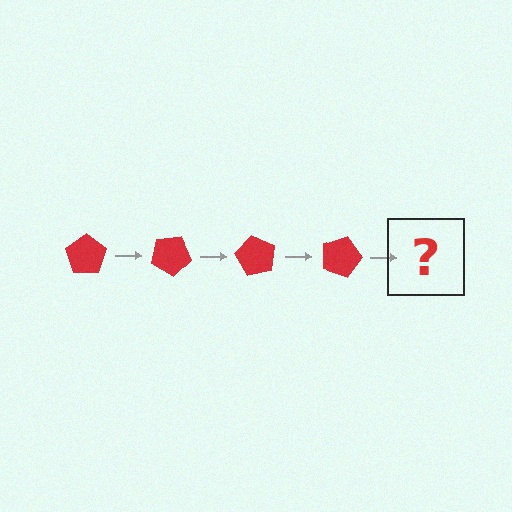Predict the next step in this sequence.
The next step is a red pentagon rotated 120 degrees.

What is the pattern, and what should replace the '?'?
The pattern is that the pentagon rotates 30 degrees each step. The '?' should be a red pentagon rotated 120 degrees.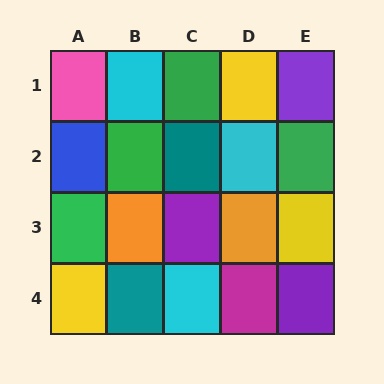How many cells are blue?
1 cell is blue.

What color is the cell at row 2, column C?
Teal.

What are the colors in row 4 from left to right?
Yellow, teal, cyan, magenta, purple.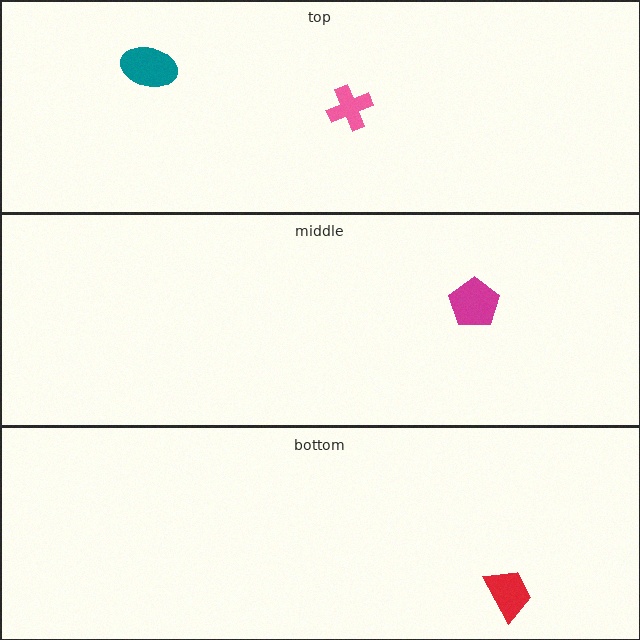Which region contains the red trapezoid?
The bottom region.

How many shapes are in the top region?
2.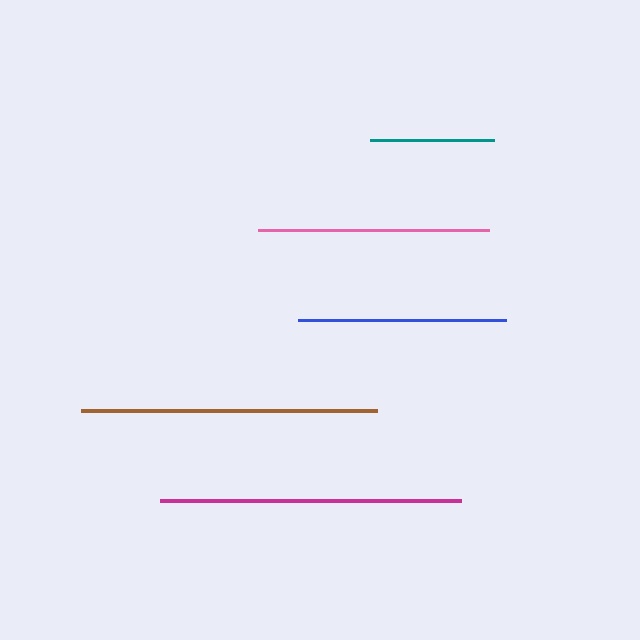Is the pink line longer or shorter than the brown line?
The brown line is longer than the pink line.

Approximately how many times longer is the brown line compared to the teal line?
The brown line is approximately 2.4 times the length of the teal line.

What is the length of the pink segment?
The pink segment is approximately 231 pixels long.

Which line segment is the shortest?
The teal line is the shortest at approximately 123 pixels.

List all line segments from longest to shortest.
From longest to shortest: magenta, brown, pink, blue, teal.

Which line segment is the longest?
The magenta line is the longest at approximately 301 pixels.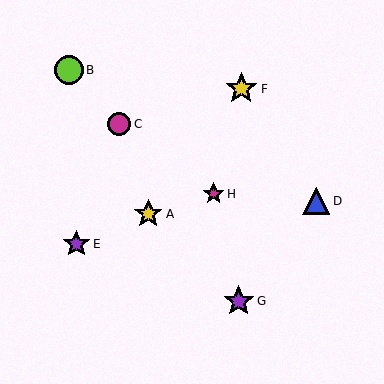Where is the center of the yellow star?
The center of the yellow star is at (148, 214).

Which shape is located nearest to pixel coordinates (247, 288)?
The purple star (labeled G) at (239, 301) is nearest to that location.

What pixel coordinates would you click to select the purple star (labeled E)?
Click at (76, 244) to select the purple star E.